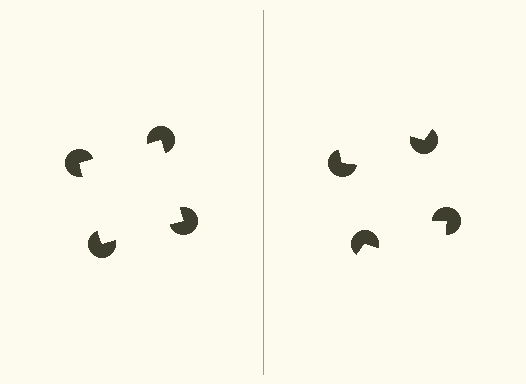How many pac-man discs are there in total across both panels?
8 — 4 on each side.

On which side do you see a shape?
An illusory square appears on the left side. On the right side the wedge cuts are rotated, so no coherent shape forms.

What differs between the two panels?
The pac-man discs are positioned identically on both sides; only the wedge orientations differ. On the left they align to a square; on the right they are misaligned.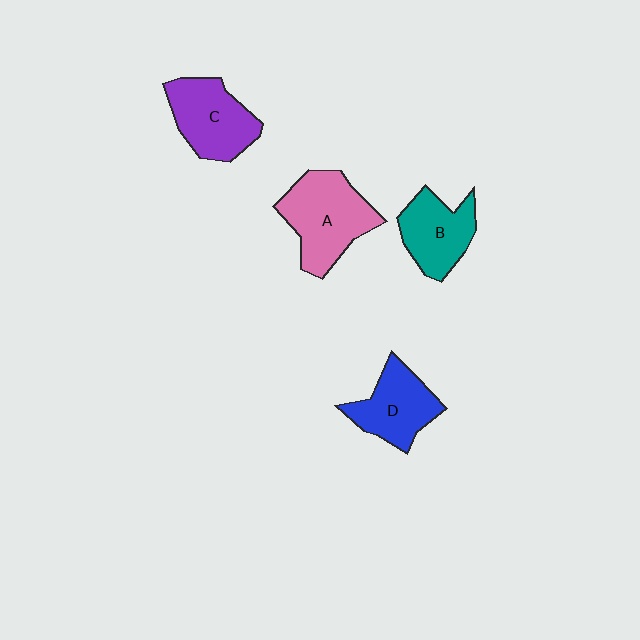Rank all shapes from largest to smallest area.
From largest to smallest: A (pink), C (purple), D (blue), B (teal).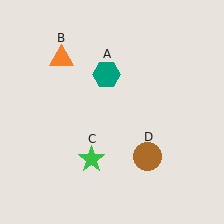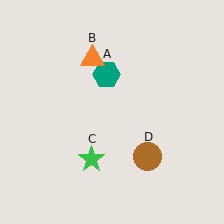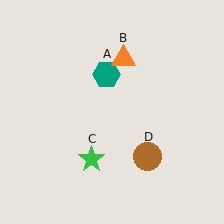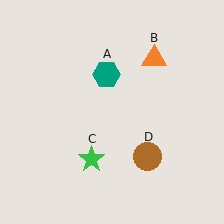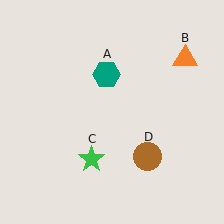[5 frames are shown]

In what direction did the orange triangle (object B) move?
The orange triangle (object B) moved right.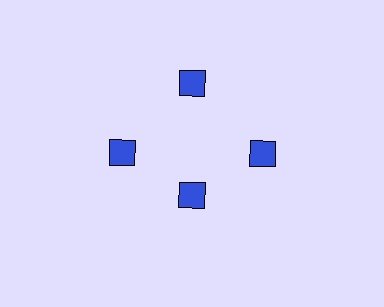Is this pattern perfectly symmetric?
No. The 4 blue diamonds are arranged in a ring, but one element near the 6 o'clock position is pulled inward toward the center, breaking the 4-fold rotational symmetry.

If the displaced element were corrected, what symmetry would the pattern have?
It would have 4-fold rotational symmetry — the pattern would map onto itself every 90 degrees.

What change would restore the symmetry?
The symmetry would be restored by moving it outward, back onto the ring so that all 4 diamonds sit at equal angles and equal distance from the center.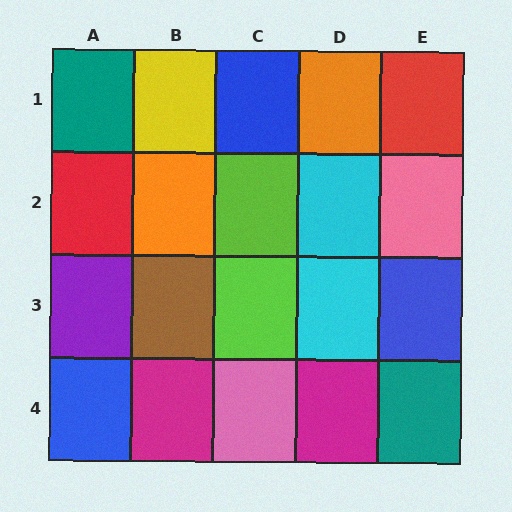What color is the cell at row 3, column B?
Brown.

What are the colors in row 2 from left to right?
Red, orange, lime, cyan, pink.